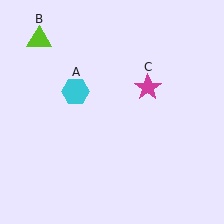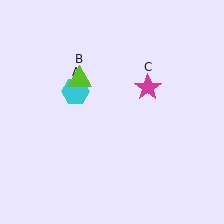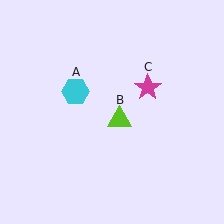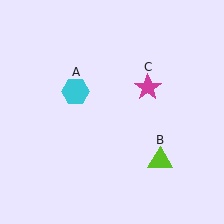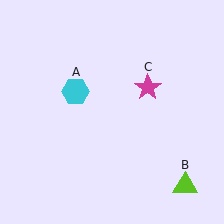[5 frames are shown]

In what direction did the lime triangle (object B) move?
The lime triangle (object B) moved down and to the right.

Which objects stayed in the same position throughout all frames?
Cyan hexagon (object A) and magenta star (object C) remained stationary.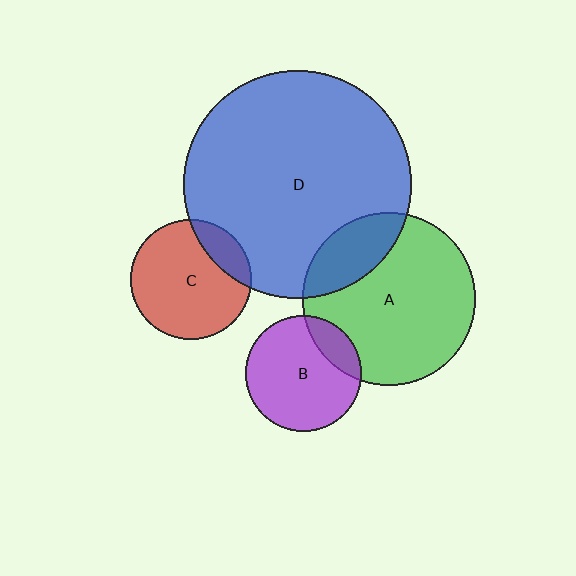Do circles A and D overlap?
Yes.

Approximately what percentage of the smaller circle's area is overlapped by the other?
Approximately 20%.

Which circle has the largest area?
Circle D (blue).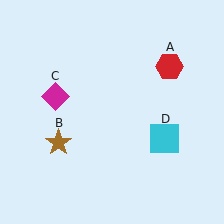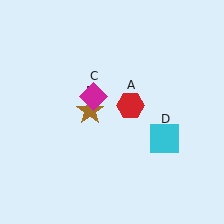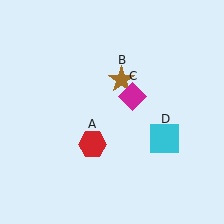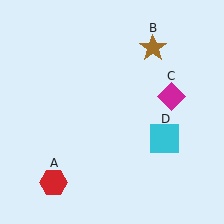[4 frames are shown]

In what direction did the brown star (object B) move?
The brown star (object B) moved up and to the right.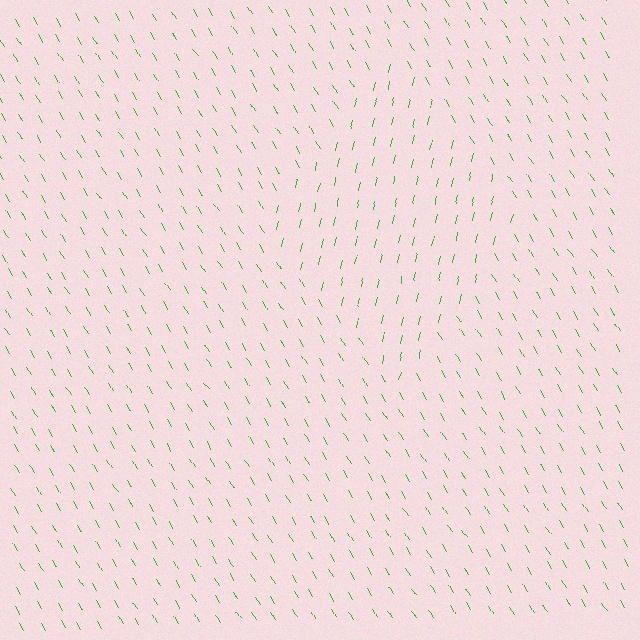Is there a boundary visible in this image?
Yes, there is a texture boundary formed by a change in line orientation.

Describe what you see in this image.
The image is filled with small green line segments. A diamond region in the image has lines oriented differently from the surrounding lines, creating a visible texture boundary.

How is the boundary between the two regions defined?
The boundary is defined purely by a change in line orientation (approximately 45 degrees difference). All lines are the same color and thickness.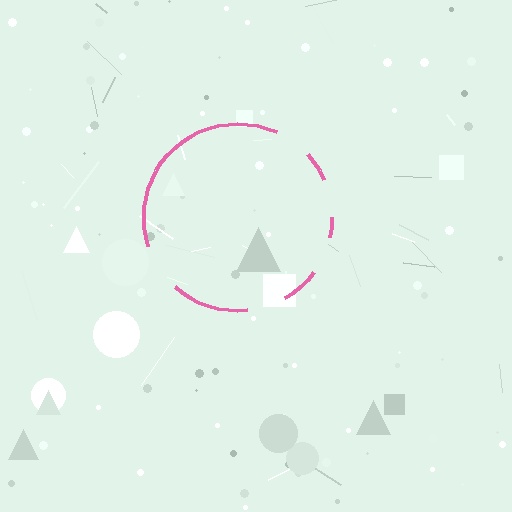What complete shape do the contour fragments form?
The contour fragments form a circle.